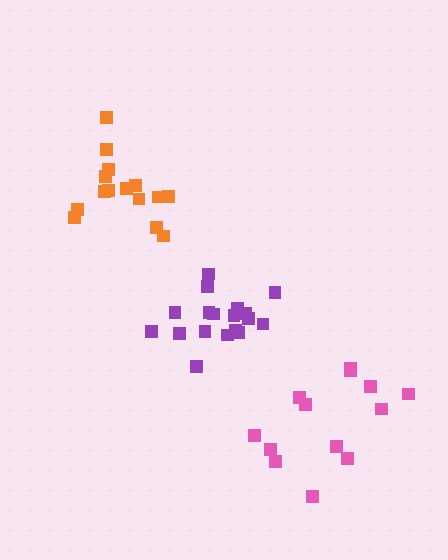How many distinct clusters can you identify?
There are 3 distinct clusters.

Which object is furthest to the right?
The pink cluster is rightmost.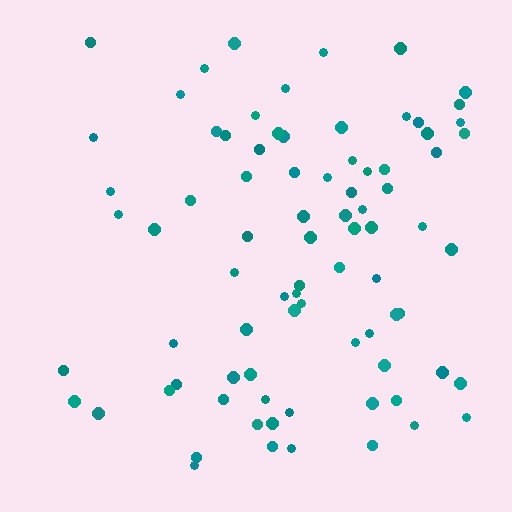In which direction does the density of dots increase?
From left to right, with the right side densest.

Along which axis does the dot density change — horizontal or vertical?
Horizontal.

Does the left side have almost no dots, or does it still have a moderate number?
Still a moderate number, just noticeably fewer than the right.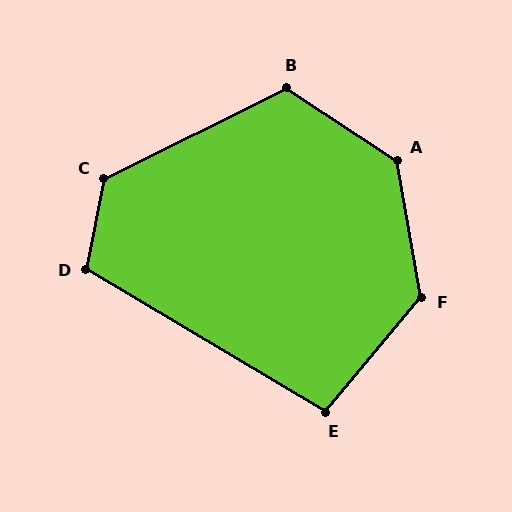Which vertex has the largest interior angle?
A, at approximately 133 degrees.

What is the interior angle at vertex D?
Approximately 110 degrees (obtuse).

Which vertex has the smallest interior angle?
E, at approximately 99 degrees.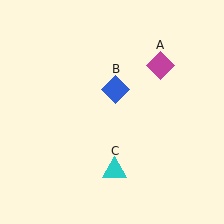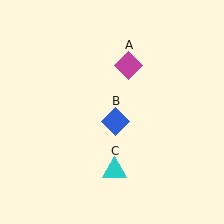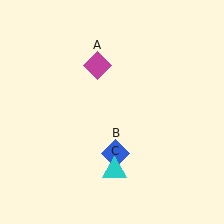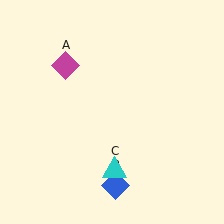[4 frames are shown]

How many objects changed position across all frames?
2 objects changed position: magenta diamond (object A), blue diamond (object B).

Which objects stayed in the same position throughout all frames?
Cyan triangle (object C) remained stationary.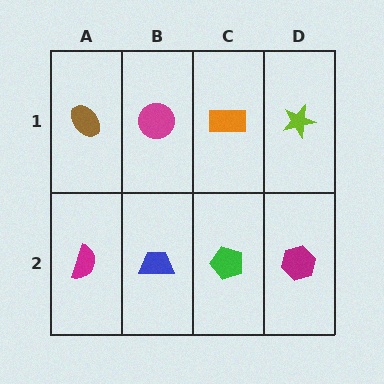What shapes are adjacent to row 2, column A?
A brown ellipse (row 1, column A), a blue trapezoid (row 2, column B).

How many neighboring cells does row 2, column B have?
3.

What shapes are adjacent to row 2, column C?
An orange rectangle (row 1, column C), a blue trapezoid (row 2, column B), a magenta hexagon (row 2, column D).